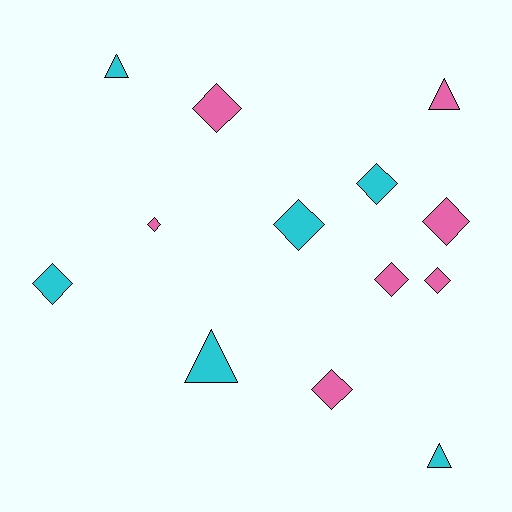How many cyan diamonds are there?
There are 3 cyan diamonds.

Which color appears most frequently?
Pink, with 7 objects.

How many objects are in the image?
There are 13 objects.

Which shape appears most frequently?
Diamond, with 9 objects.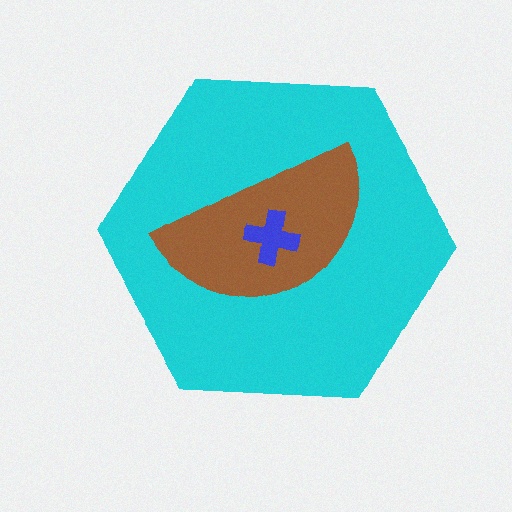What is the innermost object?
The blue cross.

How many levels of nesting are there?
3.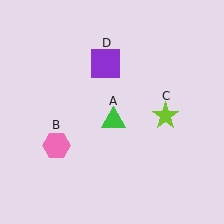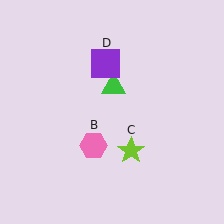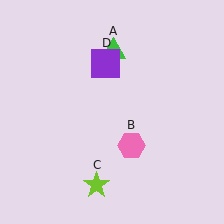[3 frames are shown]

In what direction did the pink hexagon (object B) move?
The pink hexagon (object B) moved right.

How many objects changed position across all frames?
3 objects changed position: green triangle (object A), pink hexagon (object B), lime star (object C).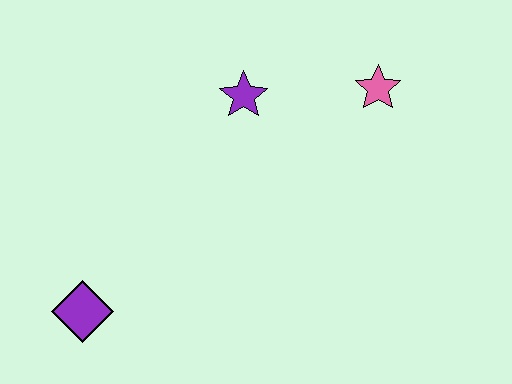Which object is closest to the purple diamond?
The purple star is closest to the purple diamond.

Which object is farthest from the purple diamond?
The pink star is farthest from the purple diamond.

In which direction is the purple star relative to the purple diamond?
The purple star is above the purple diamond.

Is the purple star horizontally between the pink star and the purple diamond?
Yes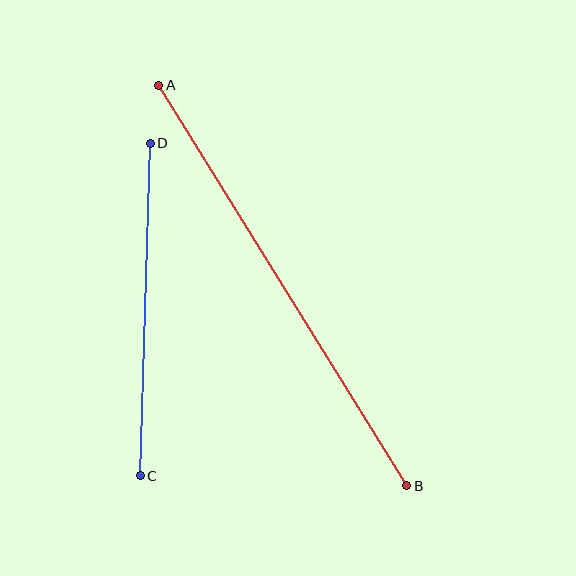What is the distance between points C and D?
The distance is approximately 333 pixels.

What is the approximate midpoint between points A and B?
The midpoint is at approximately (283, 285) pixels.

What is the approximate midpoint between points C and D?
The midpoint is at approximately (145, 310) pixels.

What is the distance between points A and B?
The distance is approximately 471 pixels.